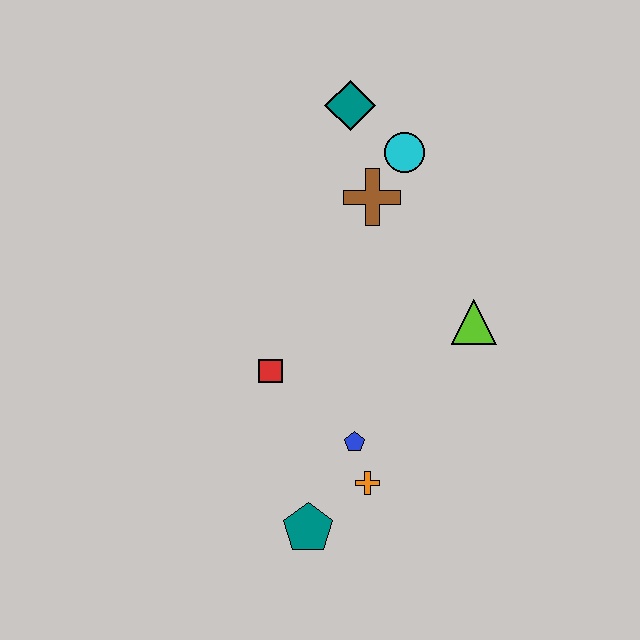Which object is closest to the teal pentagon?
The orange cross is closest to the teal pentagon.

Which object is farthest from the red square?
The teal diamond is farthest from the red square.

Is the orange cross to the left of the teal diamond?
No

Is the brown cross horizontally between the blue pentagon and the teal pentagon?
No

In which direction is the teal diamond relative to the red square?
The teal diamond is above the red square.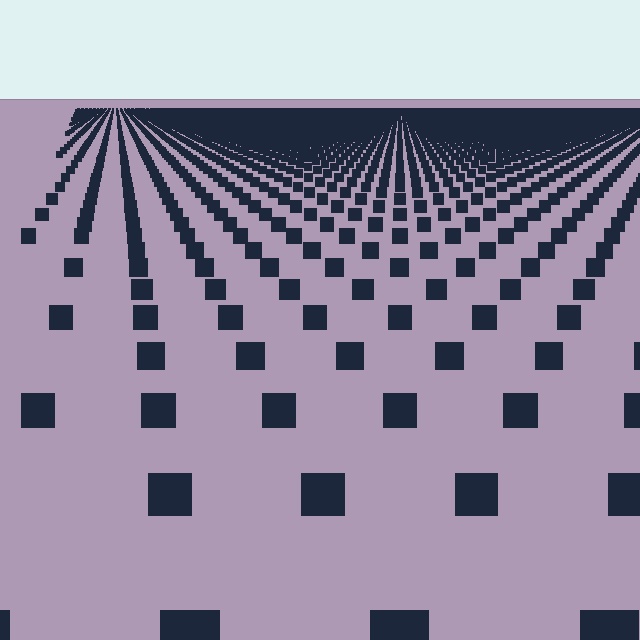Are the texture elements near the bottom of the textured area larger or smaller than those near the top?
Larger. Near the bottom, elements are closer to the viewer and appear at a bigger on-screen size.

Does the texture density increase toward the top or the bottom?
Density increases toward the top.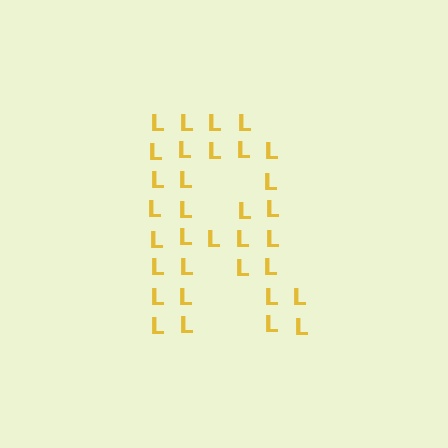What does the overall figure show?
The overall figure shows the letter R.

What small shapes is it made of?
It is made of small letter L's.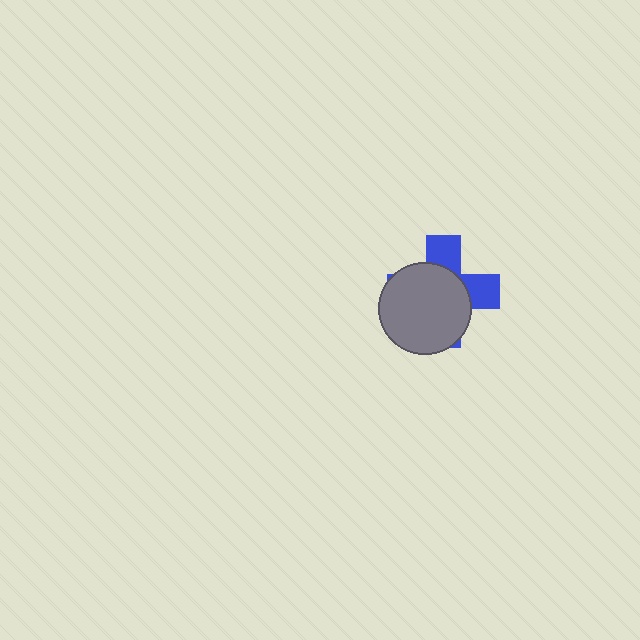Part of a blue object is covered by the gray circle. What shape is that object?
It is a cross.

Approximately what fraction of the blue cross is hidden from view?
Roughly 65% of the blue cross is hidden behind the gray circle.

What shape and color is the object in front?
The object in front is a gray circle.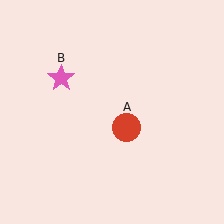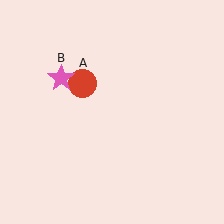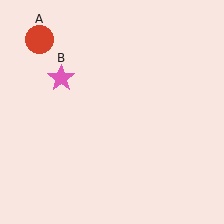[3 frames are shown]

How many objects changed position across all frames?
1 object changed position: red circle (object A).